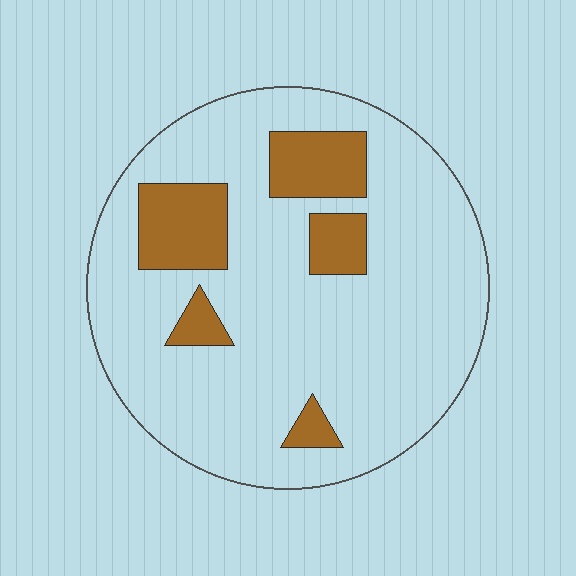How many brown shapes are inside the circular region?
5.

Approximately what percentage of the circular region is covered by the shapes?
Approximately 15%.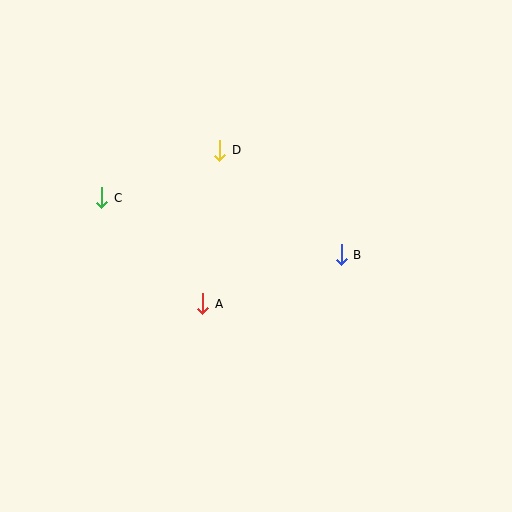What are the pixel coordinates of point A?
Point A is at (203, 304).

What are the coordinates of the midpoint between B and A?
The midpoint between B and A is at (272, 279).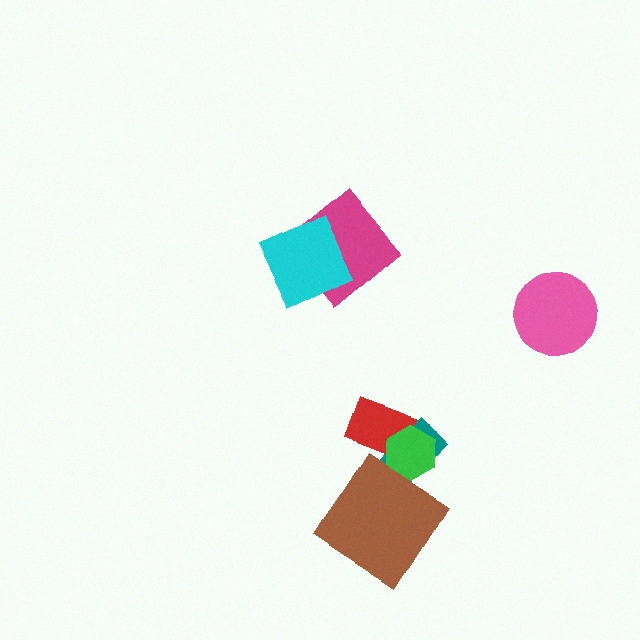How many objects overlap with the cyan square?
1 object overlaps with the cyan square.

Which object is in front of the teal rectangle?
The green hexagon is in front of the teal rectangle.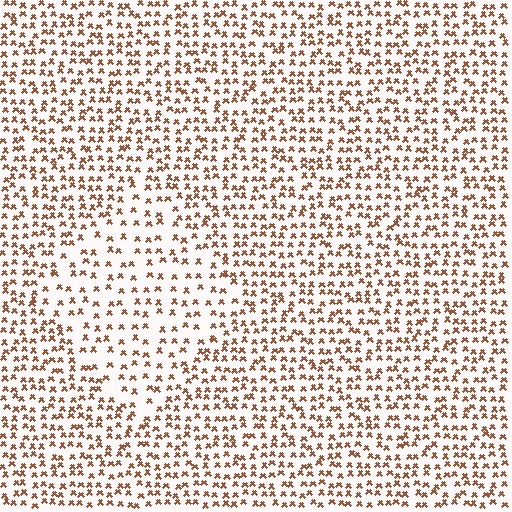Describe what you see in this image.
The image contains small brown elements arranged at two different densities. A diamond-shaped region is visible where the elements are less densely packed than the surrounding area.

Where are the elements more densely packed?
The elements are more densely packed outside the diamond boundary.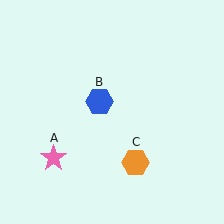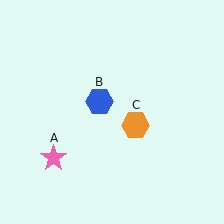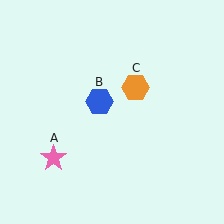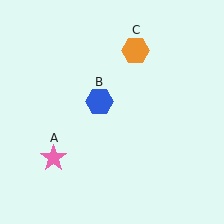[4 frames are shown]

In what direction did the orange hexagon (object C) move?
The orange hexagon (object C) moved up.